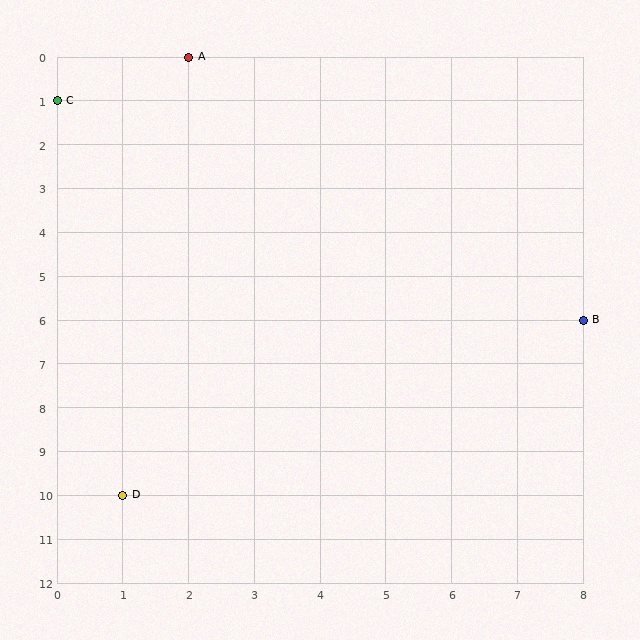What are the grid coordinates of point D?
Point D is at grid coordinates (1, 10).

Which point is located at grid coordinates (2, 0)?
Point A is at (2, 0).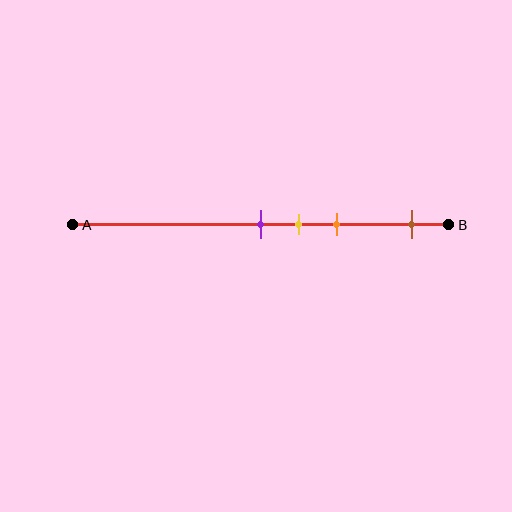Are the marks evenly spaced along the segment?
No, the marks are not evenly spaced.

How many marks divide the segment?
There are 4 marks dividing the segment.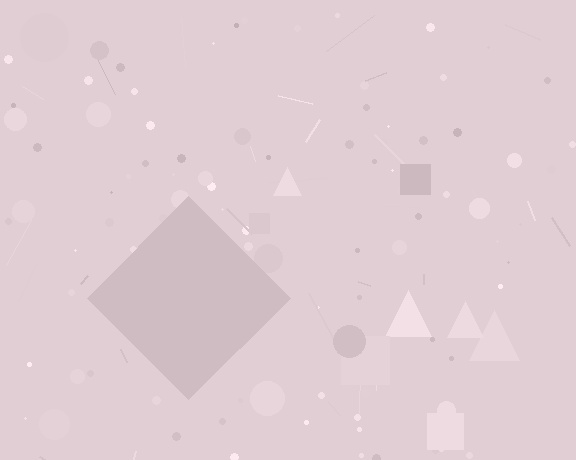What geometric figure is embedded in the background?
A diamond is embedded in the background.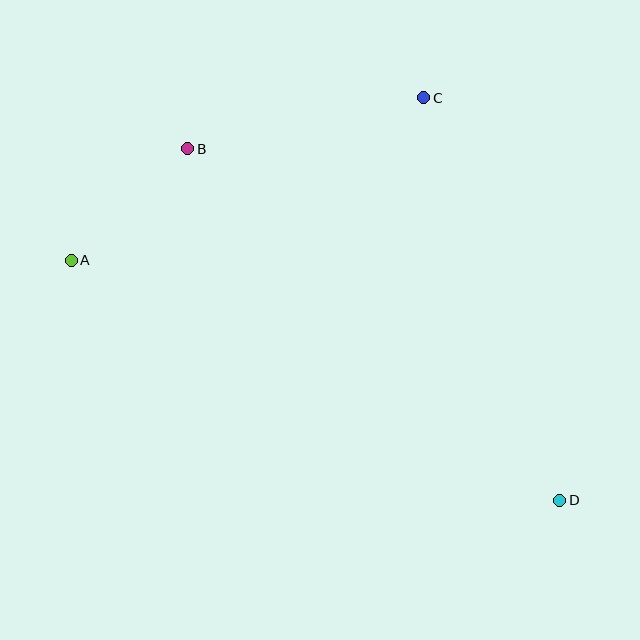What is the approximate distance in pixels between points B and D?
The distance between B and D is approximately 512 pixels.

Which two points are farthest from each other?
Points A and D are farthest from each other.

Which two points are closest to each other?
Points A and B are closest to each other.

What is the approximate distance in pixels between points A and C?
The distance between A and C is approximately 388 pixels.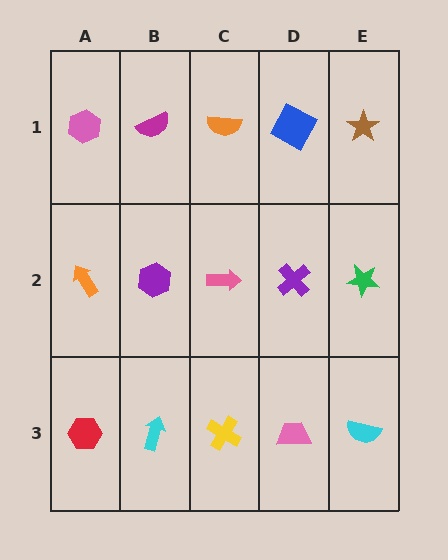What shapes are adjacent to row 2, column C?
An orange semicircle (row 1, column C), a yellow cross (row 3, column C), a purple hexagon (row 2, column B), a purple cross (row 2, column D).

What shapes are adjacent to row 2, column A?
A pink hexagon (row 1, column A), a red hexagon (row 3, column A), a purple hexagon (row 2, column B).